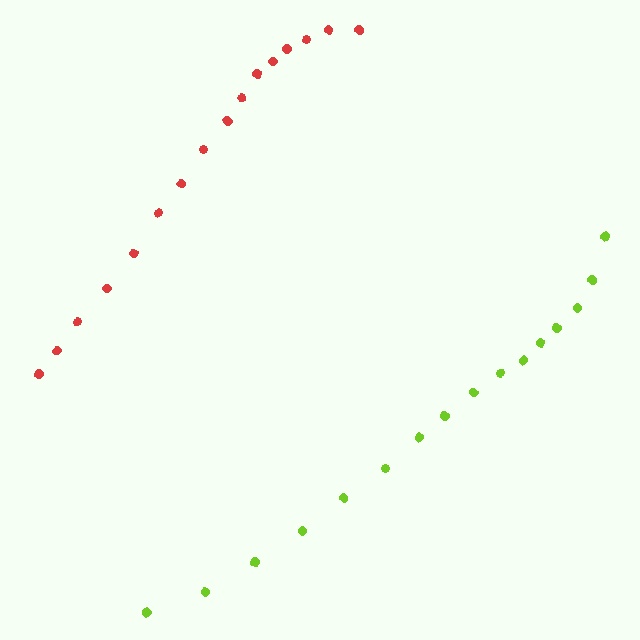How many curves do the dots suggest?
There are 2 distinct paths.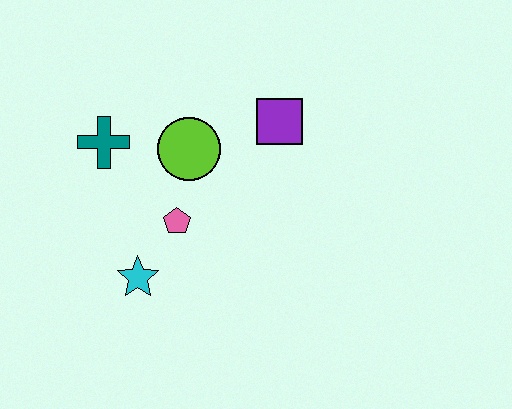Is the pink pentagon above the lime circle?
No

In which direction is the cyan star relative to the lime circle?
The cyan star is below the lime circle.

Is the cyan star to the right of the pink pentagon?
No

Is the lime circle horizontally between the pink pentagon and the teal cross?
No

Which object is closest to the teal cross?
The lime circle is closest to the teal cross.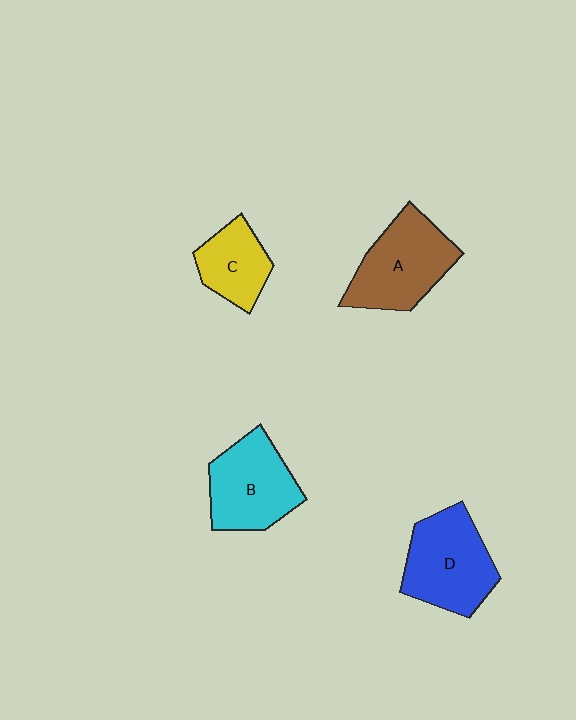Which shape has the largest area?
Shape A (brown).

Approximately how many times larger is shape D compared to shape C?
Approximately 1.6 times.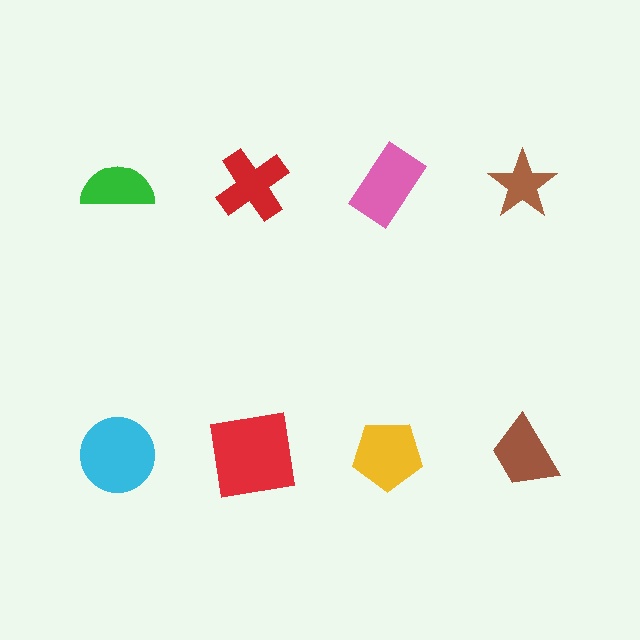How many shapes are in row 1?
4 shapes.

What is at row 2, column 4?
A brown trapezoid.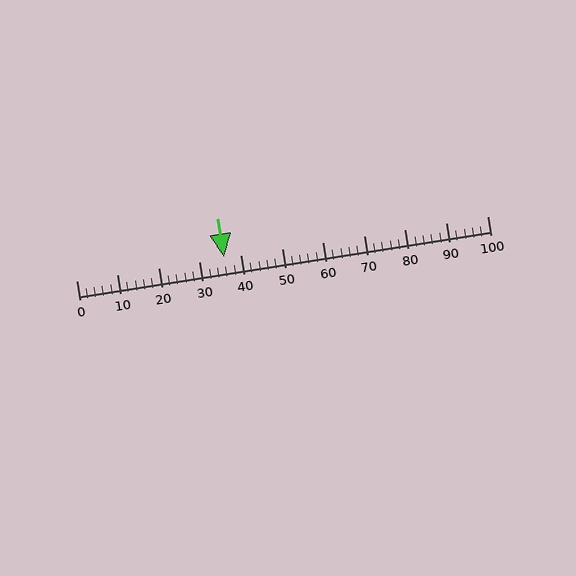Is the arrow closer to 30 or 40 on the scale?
The arrow is closer to 40.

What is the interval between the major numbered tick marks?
The major tick marks are spaced 10 units apart.